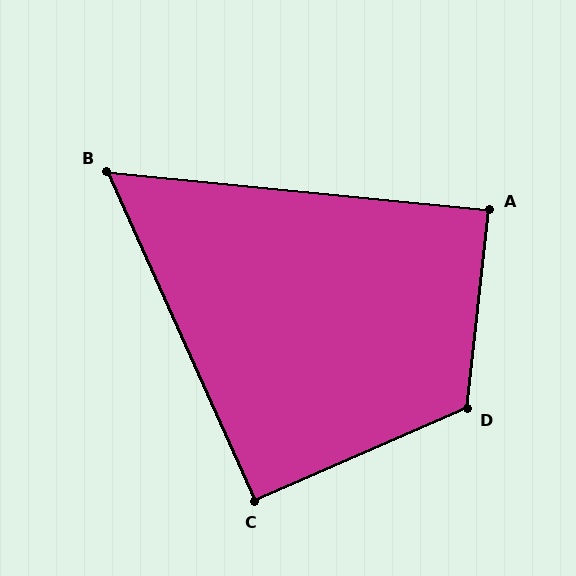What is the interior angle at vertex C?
Approximately 91 degrees (approximately right).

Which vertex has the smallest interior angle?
B, at approximately 60 degrees.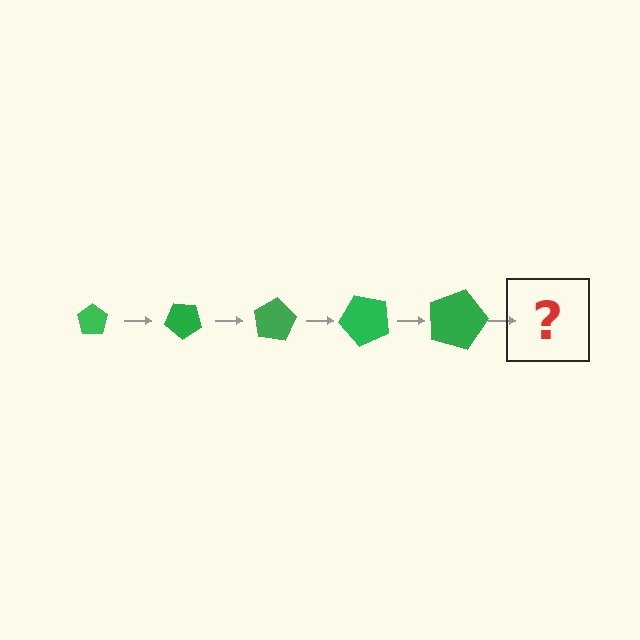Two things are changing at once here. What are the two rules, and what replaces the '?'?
The two rules are that the pentagon grows larger each step and it rotates 40 degrees each step. The '?' should be a pentagon, larger than the previous one and rotated 200 degrees from the start.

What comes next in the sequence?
The next element should be a pentagon, larger than the previous one and rotated 200 degrees from the start.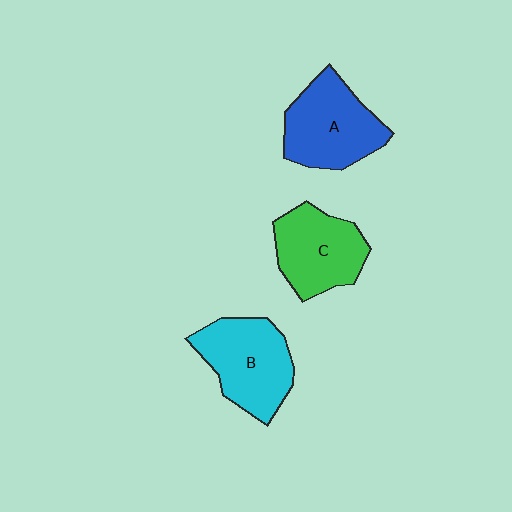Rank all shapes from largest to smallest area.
From largest to smallest: B (cyan), A (blue), C (green).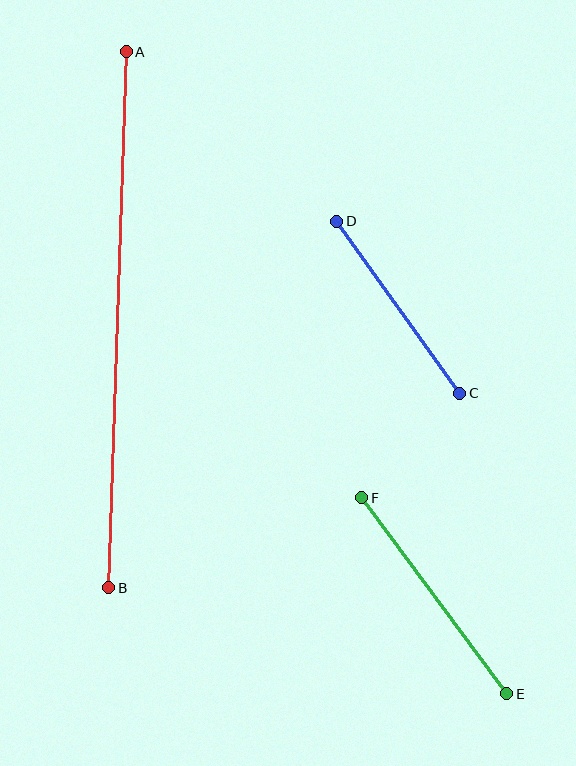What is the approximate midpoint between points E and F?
The midpoint is at approximately (434, 596) pixels.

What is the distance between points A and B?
The distance is approximately 536 pixels.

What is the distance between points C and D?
The distance is approximately 211 pixels.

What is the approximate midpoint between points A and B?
The midpoint is at approximately (117, 320) pixels.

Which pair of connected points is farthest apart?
Points A and B are farthest apart.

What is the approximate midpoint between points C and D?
The midpoint is at approximately (398, 307) pixels.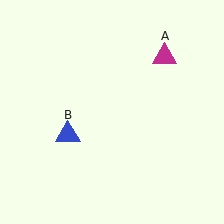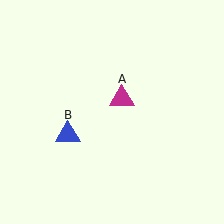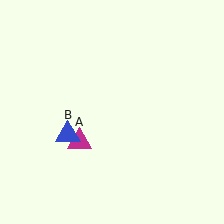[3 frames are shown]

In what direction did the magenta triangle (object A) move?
The magenta triangle (object A) moved down and to the left.